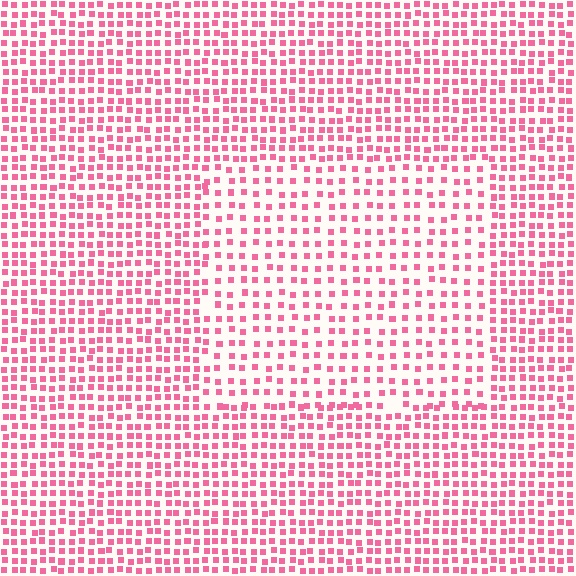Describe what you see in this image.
The image contains small pink elements arranged at two different densities. A rectangle-shaped region is visible where the elements are less densely packed than the surrounding area.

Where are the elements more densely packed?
The elements are more densely packed outside the rectangle boundary.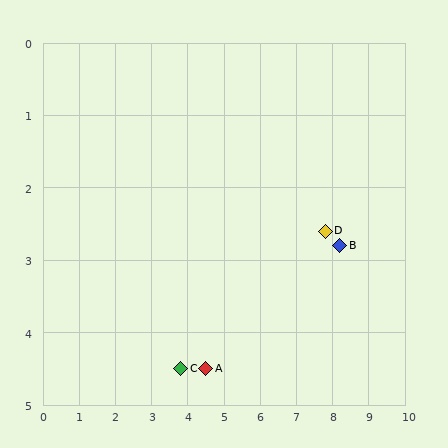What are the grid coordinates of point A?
Point A is at approximately (4.5, 4.5).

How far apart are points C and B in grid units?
Points C and B are about 4.7 grid units apart.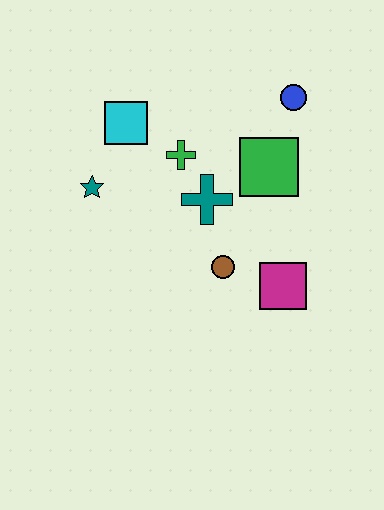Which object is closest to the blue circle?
The green square is closest to the blue circle.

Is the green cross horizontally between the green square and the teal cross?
No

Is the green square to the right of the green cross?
Yes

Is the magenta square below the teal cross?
Yes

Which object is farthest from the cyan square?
The magenta square is farthest from the cyan square.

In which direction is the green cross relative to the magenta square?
The green cross is above the magenta square.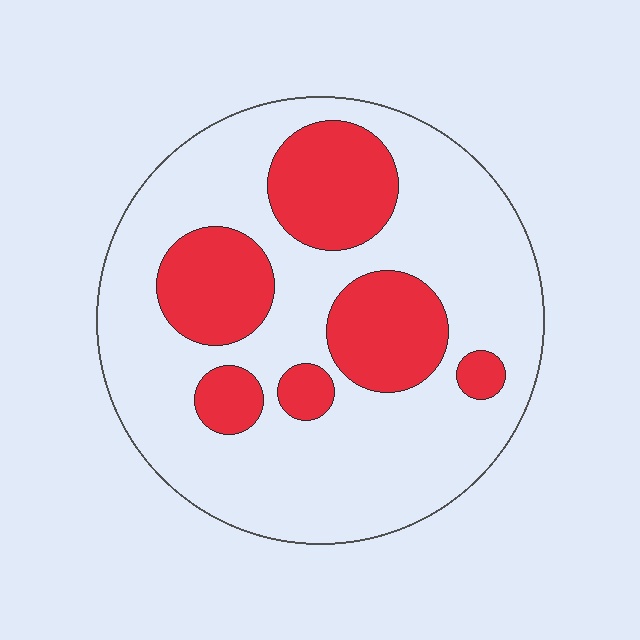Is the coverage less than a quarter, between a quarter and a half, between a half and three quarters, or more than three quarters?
Between a quarter and a half.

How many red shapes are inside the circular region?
6.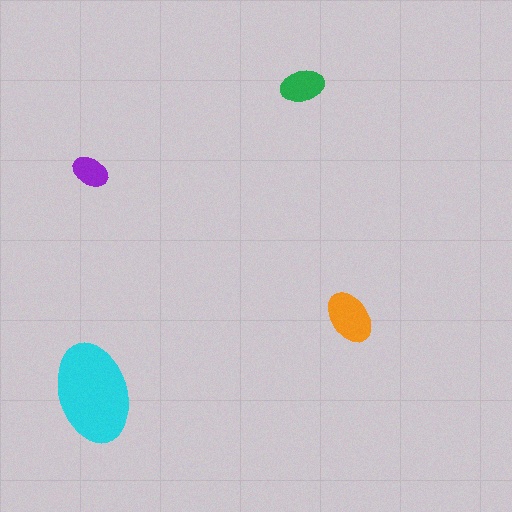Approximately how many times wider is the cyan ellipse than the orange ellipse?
About 2 times wider.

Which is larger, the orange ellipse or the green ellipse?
The orange one.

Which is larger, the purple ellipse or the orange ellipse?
The orange one.